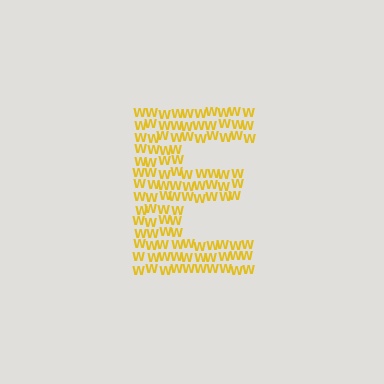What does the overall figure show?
The overall figure shows the letter E.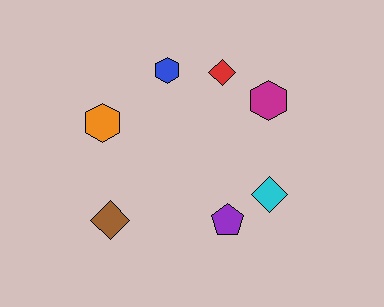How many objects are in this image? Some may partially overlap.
There are 7 objects.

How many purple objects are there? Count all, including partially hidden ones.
There is 1 purple object.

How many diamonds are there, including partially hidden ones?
There are 3 diamonds.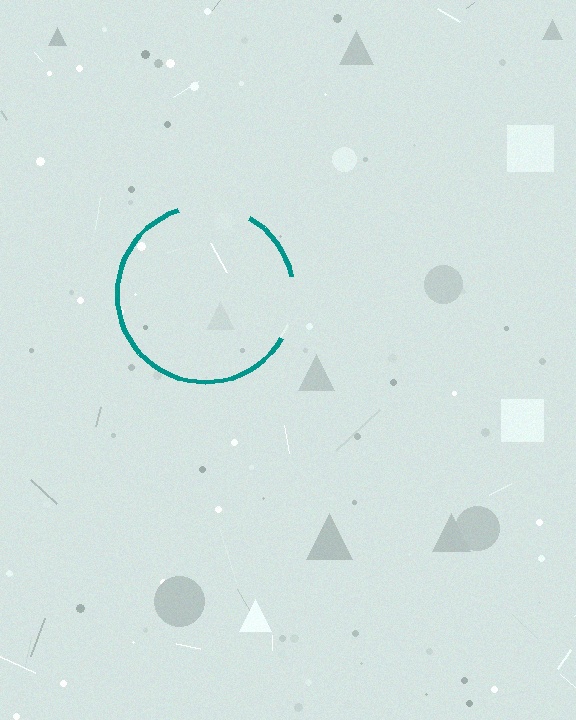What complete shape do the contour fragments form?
The contour fragments form a circle.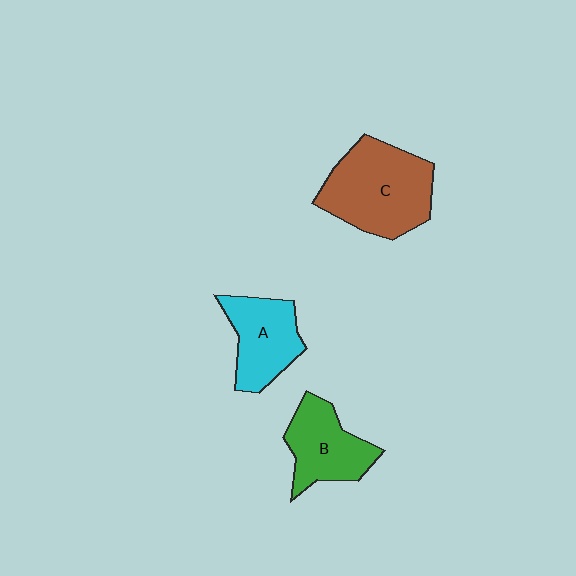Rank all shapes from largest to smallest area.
From largest to smallest: C (brown), A (cyan), B (green).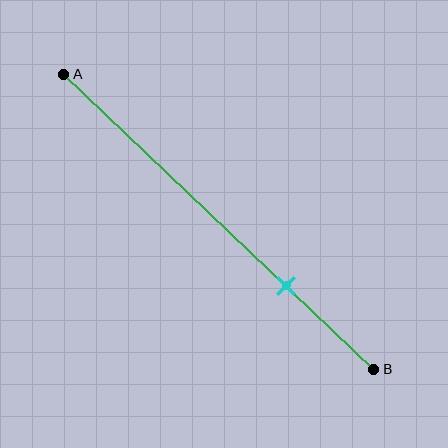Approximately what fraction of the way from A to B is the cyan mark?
The cyan mark is approximately 70% of the way from A to B.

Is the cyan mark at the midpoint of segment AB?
No, the mark is at about 70% from A, not at the 50% midpoint.